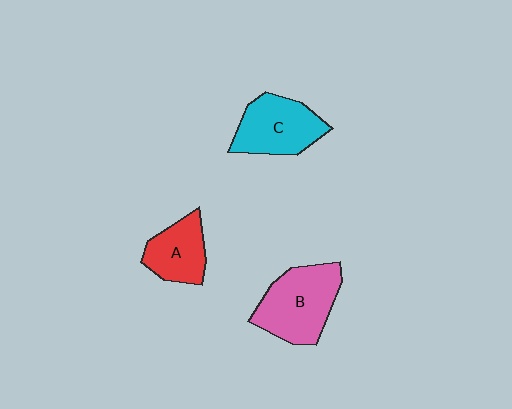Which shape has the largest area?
Shape B (pink).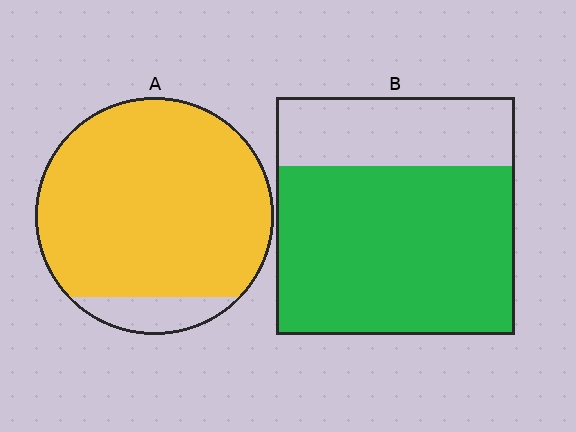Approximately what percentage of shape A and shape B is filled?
A is approximately 90% and B is approximately 70%.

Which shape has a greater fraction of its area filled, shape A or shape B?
Shape A.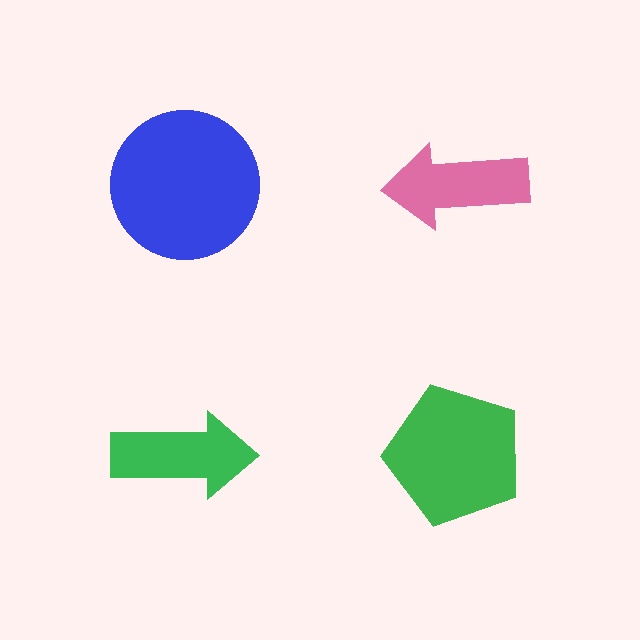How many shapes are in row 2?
2 shapes.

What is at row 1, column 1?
A blue circle.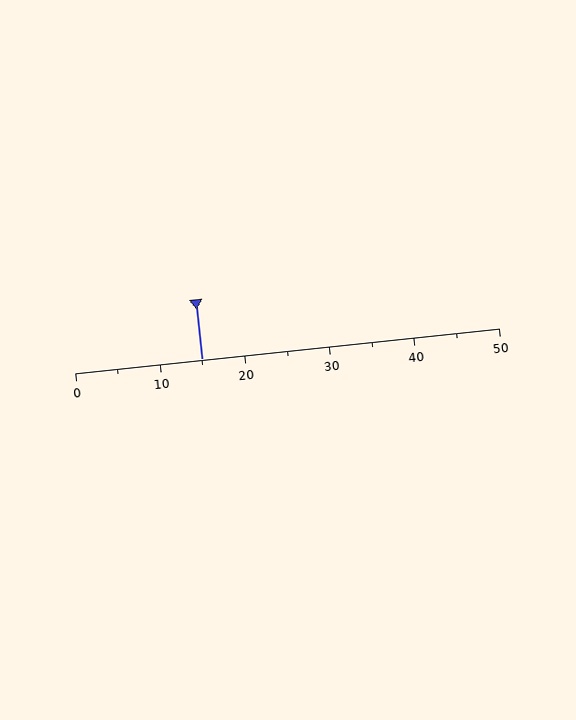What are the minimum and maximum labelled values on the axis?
The axis runs from 0 to 50.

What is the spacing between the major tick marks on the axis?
The major ticks are spaced 10 apart.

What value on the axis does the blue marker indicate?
The marker indicates approximately 15.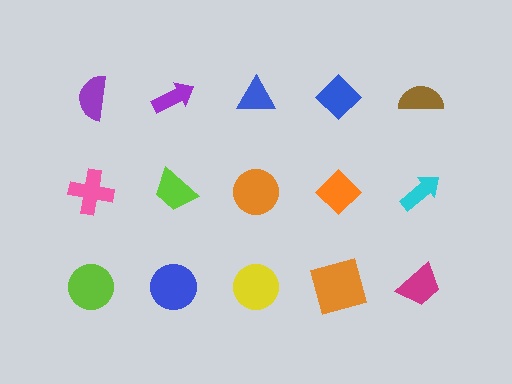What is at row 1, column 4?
A blue diamond.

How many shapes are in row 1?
5 shapes.